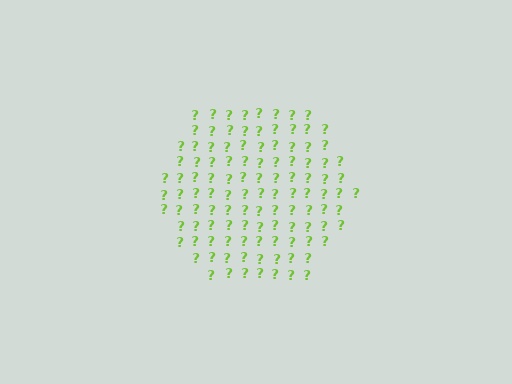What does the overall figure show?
The overall figure shows a hexagon.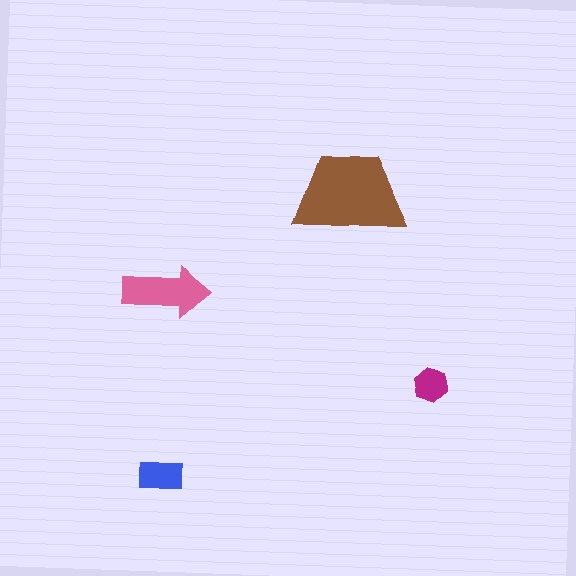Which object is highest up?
The brown trapezoid is topmost.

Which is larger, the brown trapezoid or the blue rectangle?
The brown trapezoid.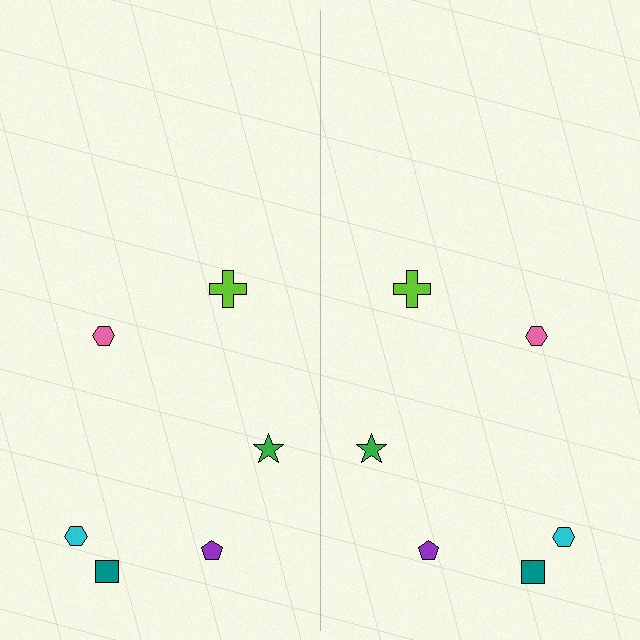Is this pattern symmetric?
Yes, this pattern has bilateral (reflection) symmetry.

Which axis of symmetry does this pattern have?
The pattern has a vertical axis of symmetry running through the center of the image.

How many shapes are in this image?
There are 12 shapes in this image.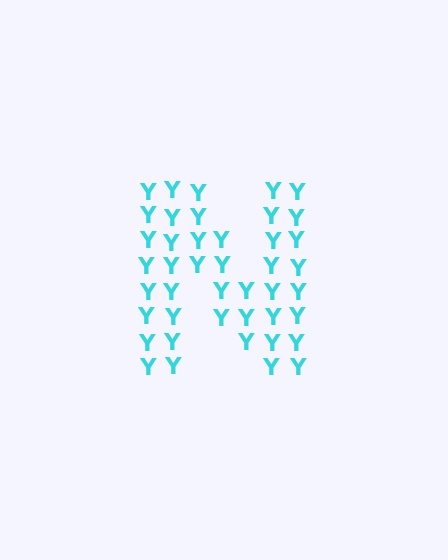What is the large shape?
The large shape is the letter N.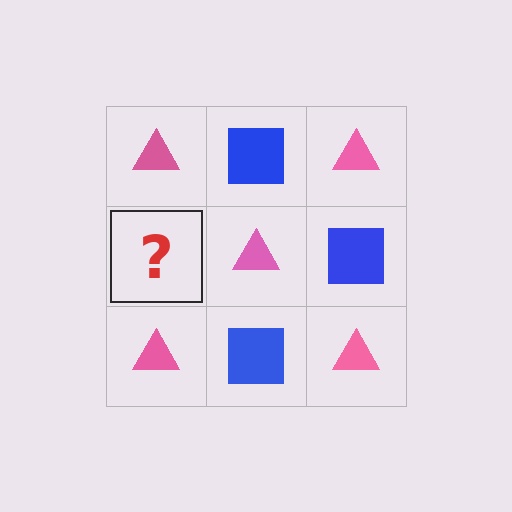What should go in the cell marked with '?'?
The missing cell should contain a blue square.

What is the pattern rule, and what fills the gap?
The rule is that it alternates pink triangle and blue square in a checkerboard pattern. The gap should be filled with a blue square.